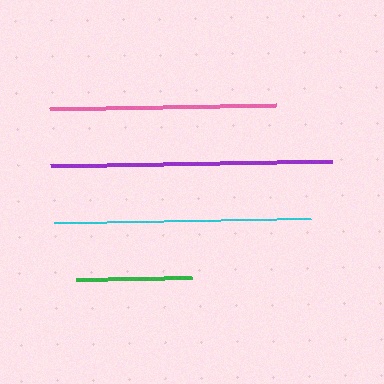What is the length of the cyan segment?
The cyan segment is approximately 257 pixels long.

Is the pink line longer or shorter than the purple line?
The purple line is longer than the pink line.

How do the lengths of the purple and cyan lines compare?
The purple and cyan lines are approximately the same length.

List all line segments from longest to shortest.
From longest to shortest: purple, cyan, pink, green.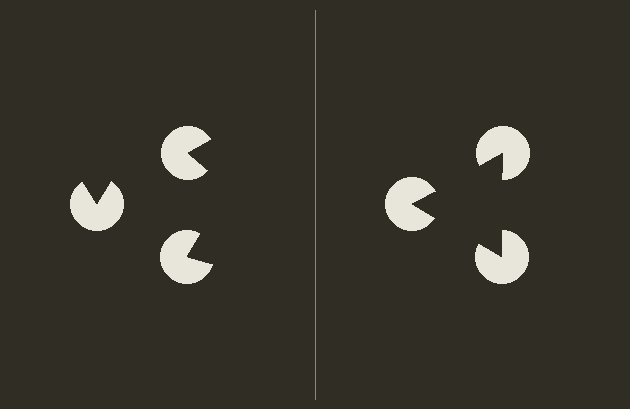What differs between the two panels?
The pac-man discs are positioned identically on both sides; only the wedge orientations differ. On the right they align to a triangle; on the left they are misaligned.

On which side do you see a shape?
An illusory triangle appears on the right side. On the left side the wedge cuts are rotated, so no coherent shape forms.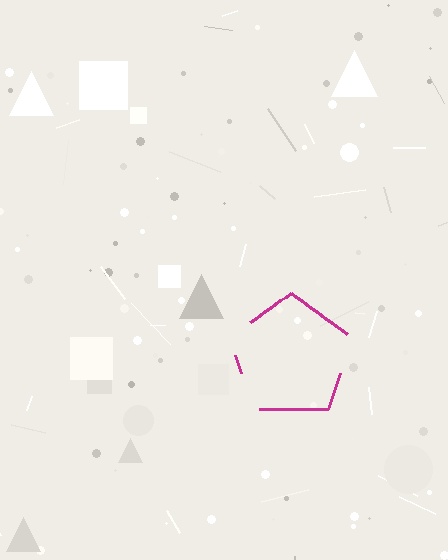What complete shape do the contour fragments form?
The contour fragments form a pentagon.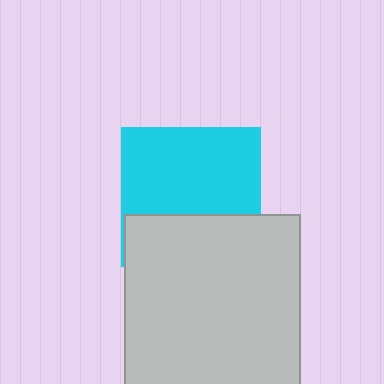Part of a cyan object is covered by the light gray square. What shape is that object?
It is a square.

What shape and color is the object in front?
The object in front is a light gray square.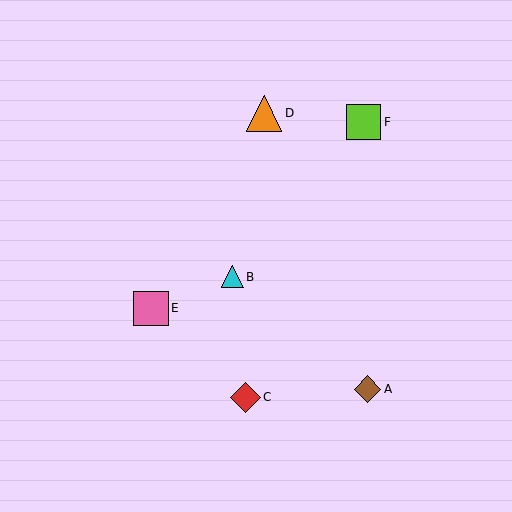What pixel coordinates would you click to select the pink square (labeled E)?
Click at (151, 308) to select the pink square E.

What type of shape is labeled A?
Shape A is a brown diamond.